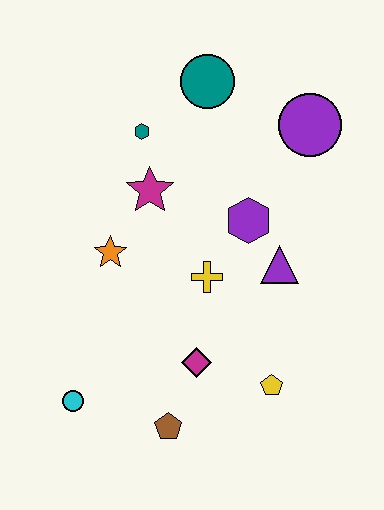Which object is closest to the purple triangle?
The purple hexagon is closest to the purple triangle.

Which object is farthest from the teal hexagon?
The brown pentagon is farthest from the teal hexagon.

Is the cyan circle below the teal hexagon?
Yes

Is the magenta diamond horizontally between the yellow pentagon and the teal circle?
No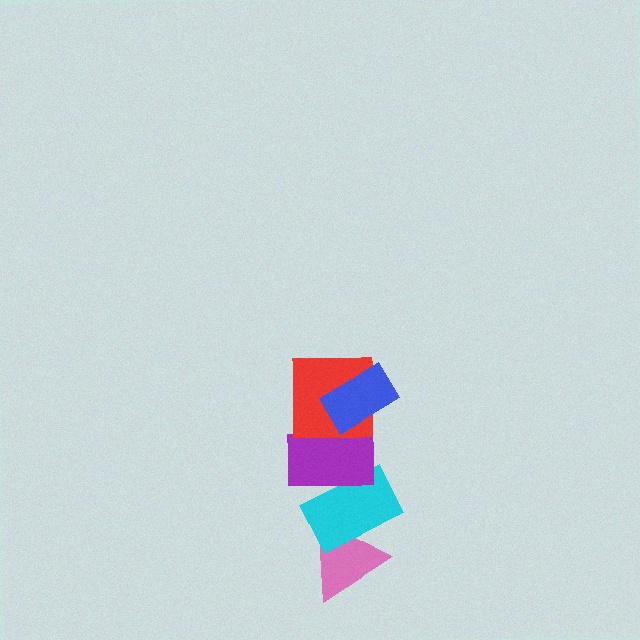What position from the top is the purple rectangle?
The purple rectangle is 3rd from the top.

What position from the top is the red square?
The red square is 2nd from the top.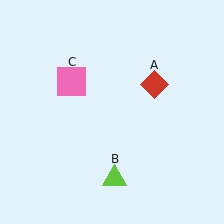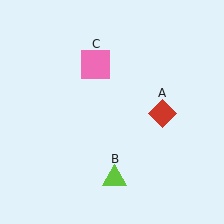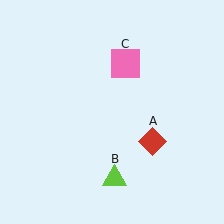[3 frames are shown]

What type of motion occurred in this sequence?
The red diamond (object A), pink square (object C) rotated clockwise around the center of the scene.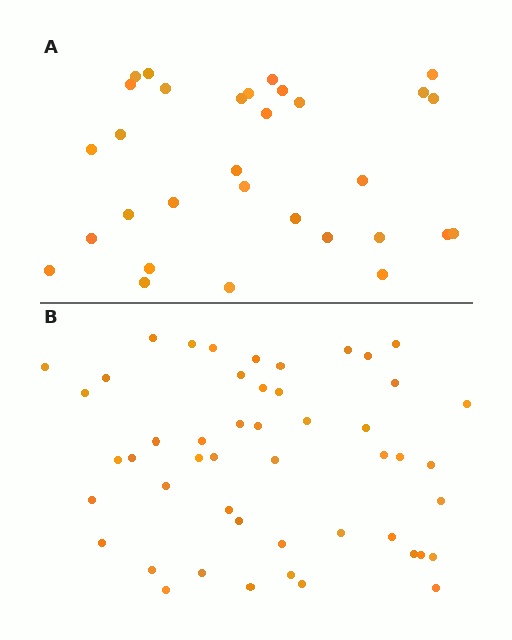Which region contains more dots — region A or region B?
Region B (the bottom region) has more dots.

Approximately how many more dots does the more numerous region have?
Region B has approximately 20 more dots than region A.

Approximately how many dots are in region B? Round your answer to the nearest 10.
About 50 dots. (The exact count is 49, which rounds to 50.)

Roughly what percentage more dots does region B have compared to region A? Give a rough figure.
About 60% more.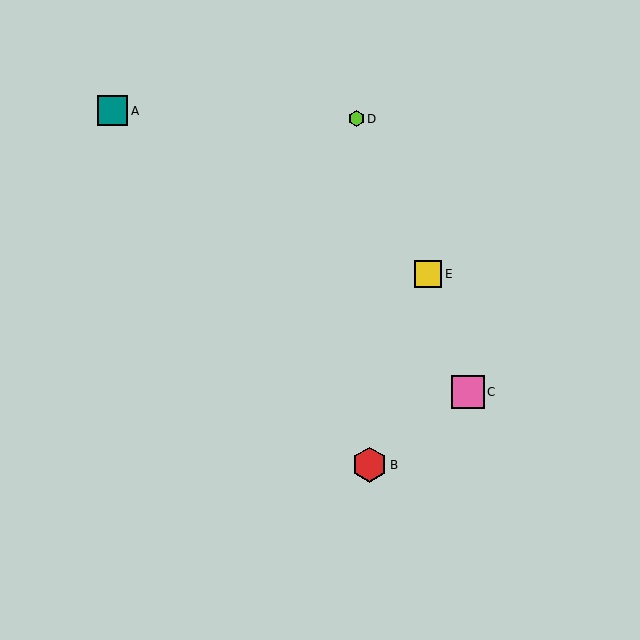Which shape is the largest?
The red hexagon (labeled B) is the largest.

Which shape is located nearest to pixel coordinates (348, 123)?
The lime hexagon (labeled D) at (356, 119) is nearest to that location.